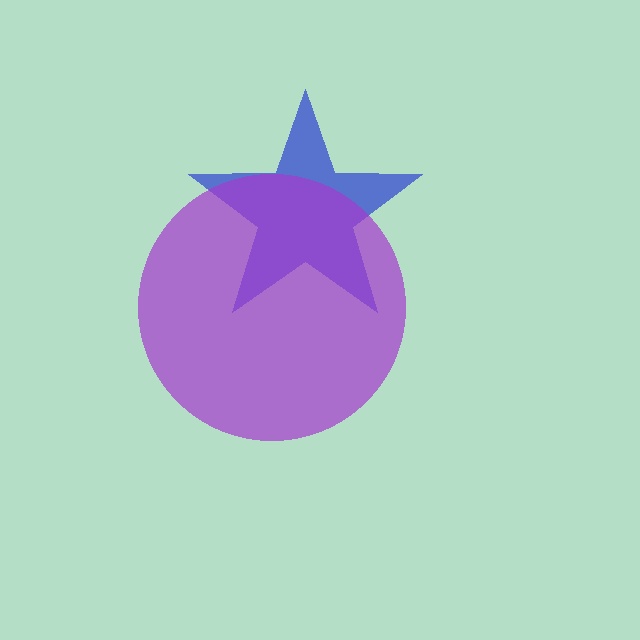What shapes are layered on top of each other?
The layered shapes are: a blue star, a purple circle.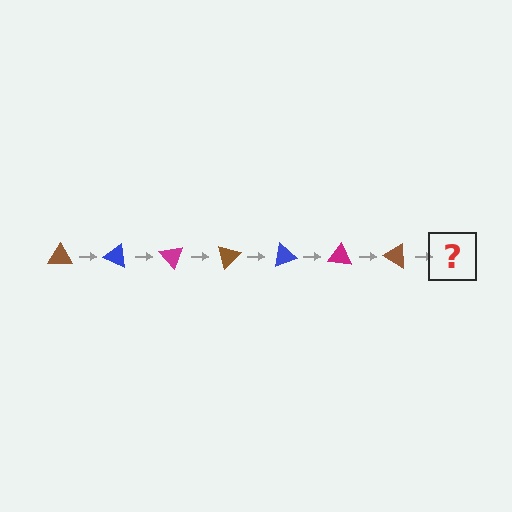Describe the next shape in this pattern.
It should be a blue triangle, rotated 175 degrees from the start.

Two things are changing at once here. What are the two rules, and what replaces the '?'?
The two rules are that it rotates 25 degrees each step and the color cycles through brown, blue, and magenta. The '?' should be a blue triangle, rotated 175 degrees from the start.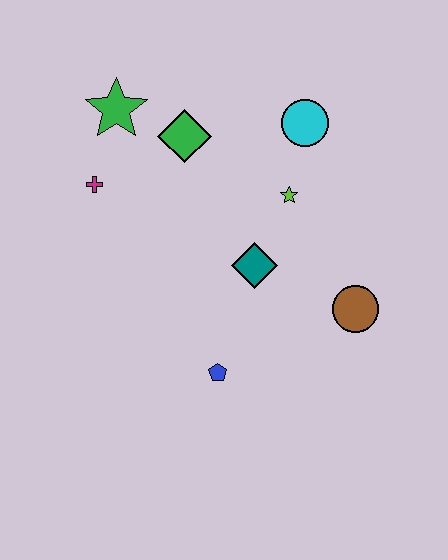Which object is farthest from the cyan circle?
The blue pentagon is farthest from the cyan circle.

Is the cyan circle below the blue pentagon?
No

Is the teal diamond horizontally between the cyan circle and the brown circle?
No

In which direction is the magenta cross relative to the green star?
The magenta cross is below the green star.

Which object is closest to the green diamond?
The green star is closest to the green diamond.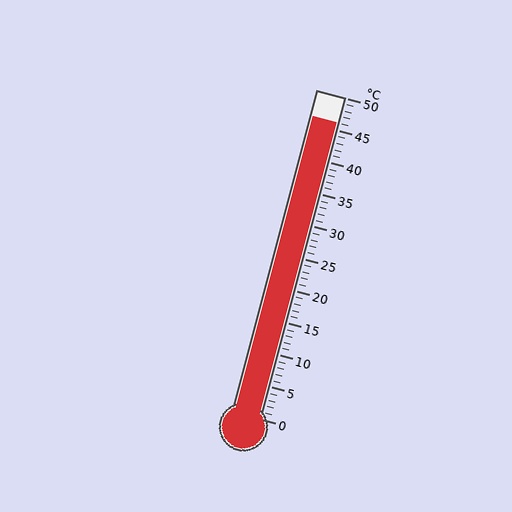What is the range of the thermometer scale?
The thermometer scale ranges from 0°C to 50°C.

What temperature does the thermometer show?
The thermometer shows approximately 46°C.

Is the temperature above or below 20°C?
The temperature is above 20°C.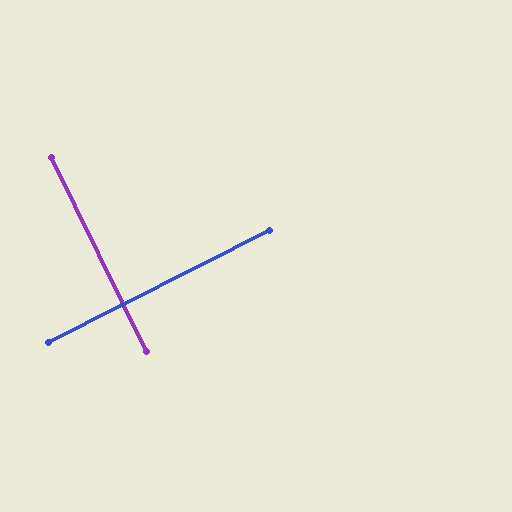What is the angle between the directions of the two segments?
Approximately 89 degrees.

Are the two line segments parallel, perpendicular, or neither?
Perpendicular — they meet at approximately 89°.